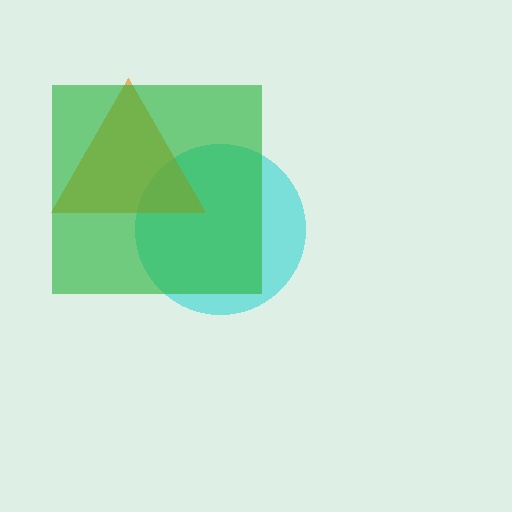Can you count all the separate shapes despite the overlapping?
Yes, there are 3 separate shapes.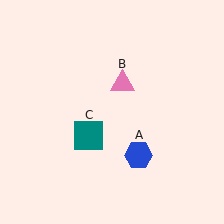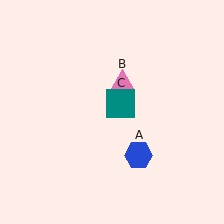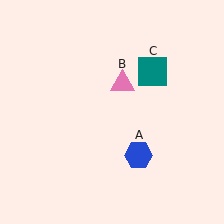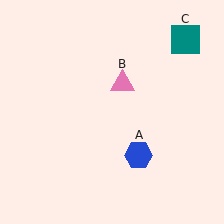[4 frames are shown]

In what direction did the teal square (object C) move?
The teal square (object C) moved up and to the right.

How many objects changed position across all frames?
1 object changed position: teal square (object C).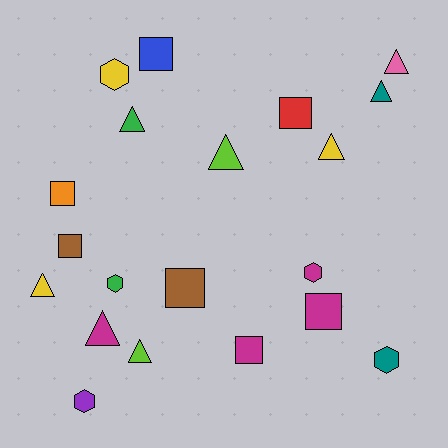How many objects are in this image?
There are 20 objects.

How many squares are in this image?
There are 7 squares.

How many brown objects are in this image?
There are 2 brown objects.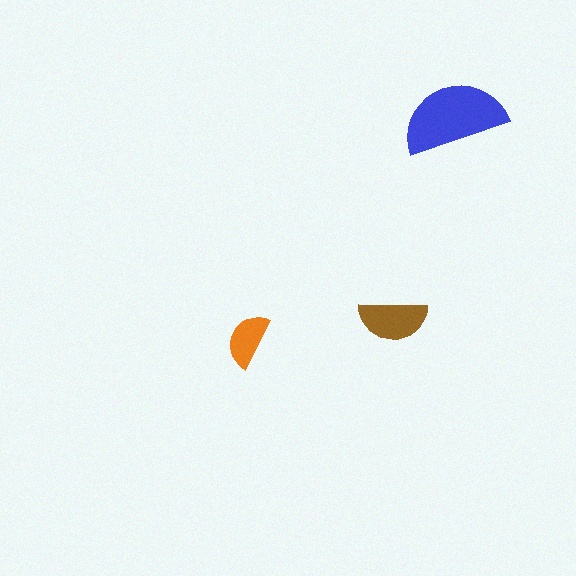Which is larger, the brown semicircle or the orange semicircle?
The brown one.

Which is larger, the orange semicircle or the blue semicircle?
The blue one.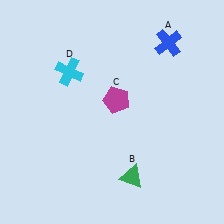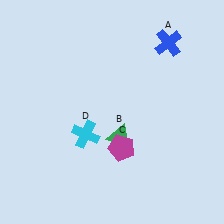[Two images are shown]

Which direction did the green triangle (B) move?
The green triangle (B) moved up.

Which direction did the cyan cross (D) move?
The cyan cross (D) moved down.